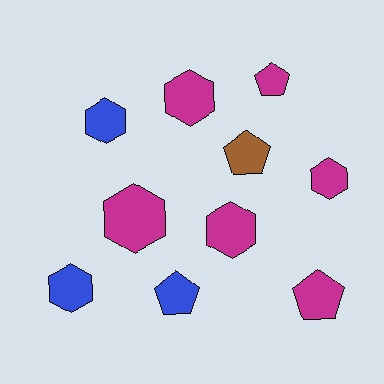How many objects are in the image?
There are 10 objects.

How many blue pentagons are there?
There is 1 blue pentagon.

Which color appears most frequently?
Magenta, with 6 objects.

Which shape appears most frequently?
Hexagon, with 6 objects.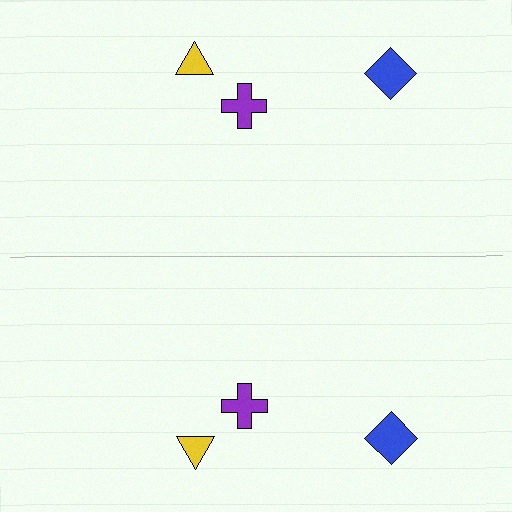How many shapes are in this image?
There are 6 shapes in this image.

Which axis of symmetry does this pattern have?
The pattern has a horizontal axis of symmetry running through the center of the image.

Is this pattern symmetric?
Yes, this pattern has bilateral (reflection) symmetry.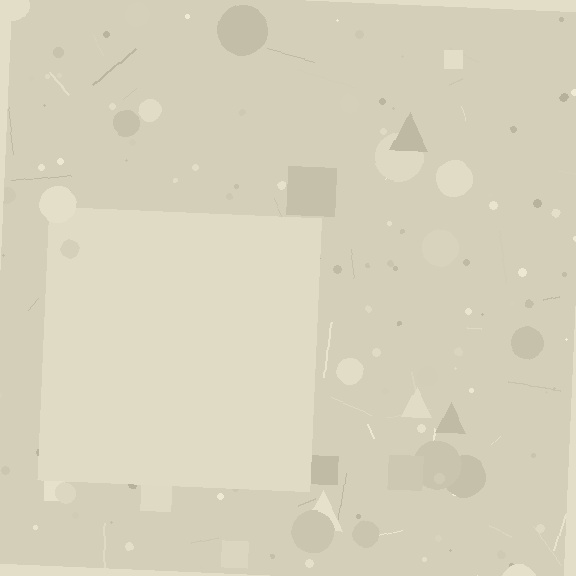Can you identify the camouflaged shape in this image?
The camouflaged shape is a square.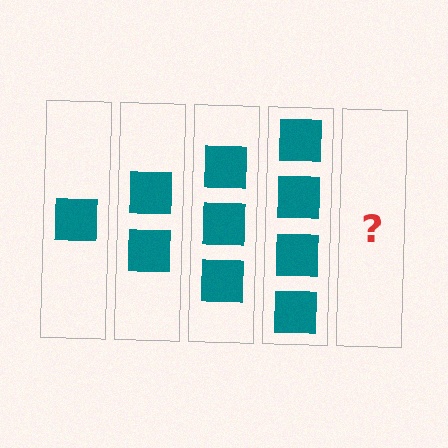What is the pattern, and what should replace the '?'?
The pattern is that each step adds one more square. The '?' should be 5 squares.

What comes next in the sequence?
The next element should be 5 squares.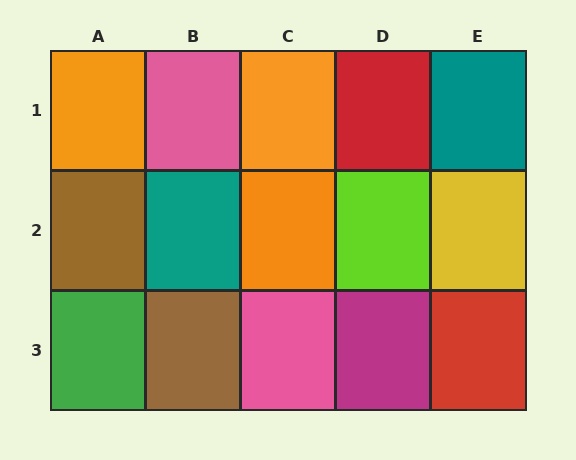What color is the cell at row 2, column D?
Lime.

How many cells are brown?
2 cells are brown.